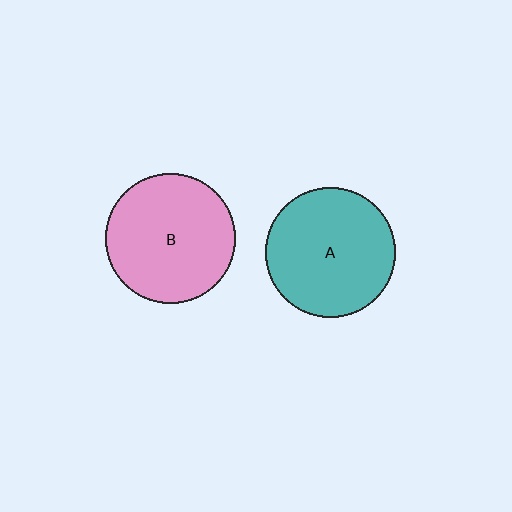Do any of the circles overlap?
No, none of the circles overlap.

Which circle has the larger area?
Circle A (teal).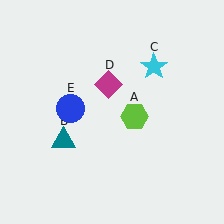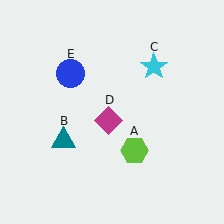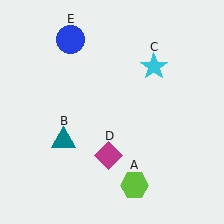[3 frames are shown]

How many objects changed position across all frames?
3 objects changed position: lime hexagon (object A), magenta diamond (object D), blue circle (object E).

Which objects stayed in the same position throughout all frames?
Teal triangle (object B) and cyan star (object C) remained stationary.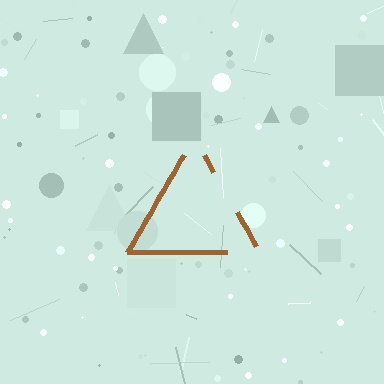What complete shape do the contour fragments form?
The contour fragments form a triangle.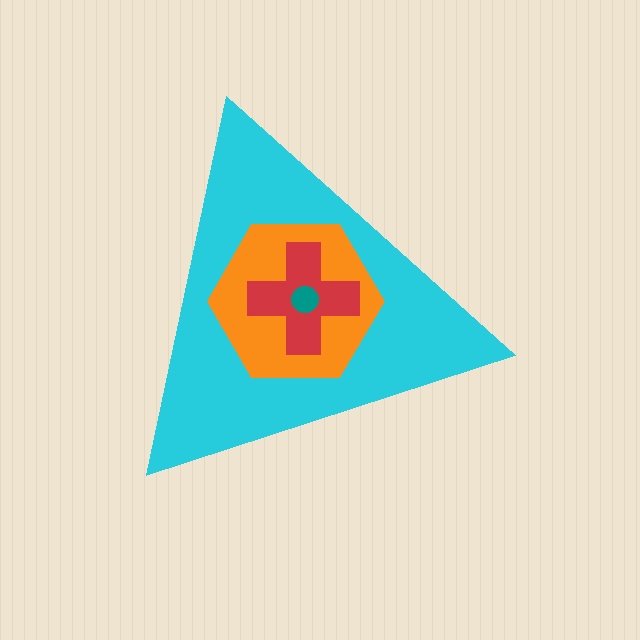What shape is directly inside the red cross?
The teal circle.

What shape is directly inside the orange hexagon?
The red cross.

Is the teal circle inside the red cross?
Yes.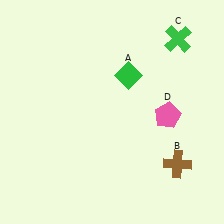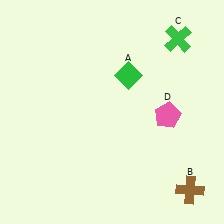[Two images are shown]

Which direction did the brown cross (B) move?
The brown cross (B) moved down.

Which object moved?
The brown cross (B) moved down.